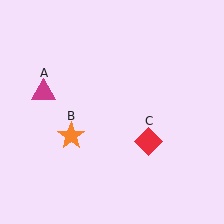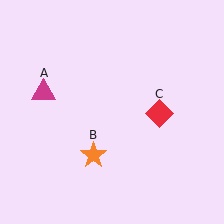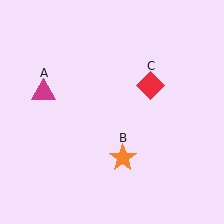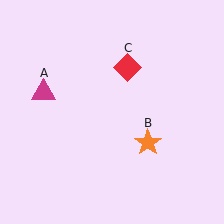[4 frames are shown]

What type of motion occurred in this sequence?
The orange star (object B), red diamond (object C) rotated counterclockwise around the center of the scene.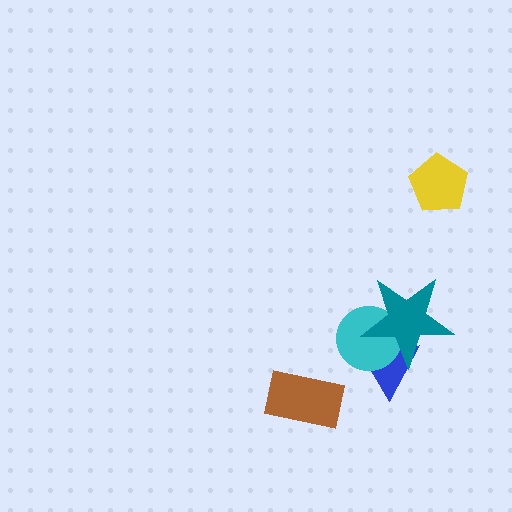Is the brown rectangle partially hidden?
No, no other shape covers it.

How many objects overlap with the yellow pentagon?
0 objects overlap with the yellow pentagon.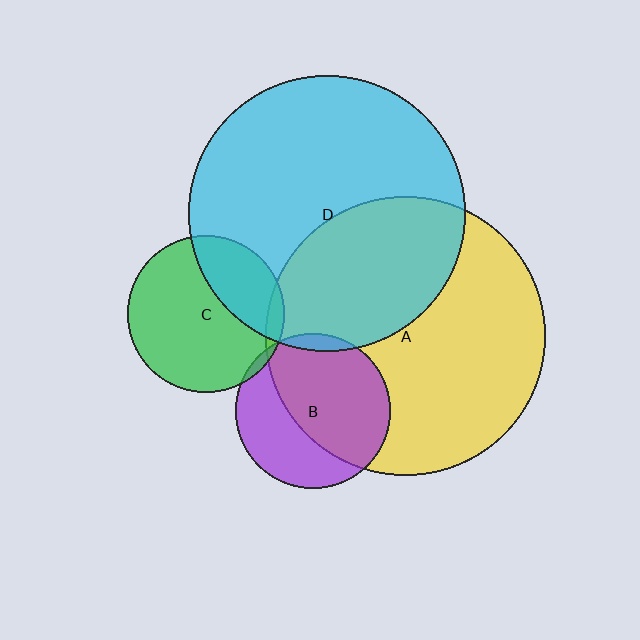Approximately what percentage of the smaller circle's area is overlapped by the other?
Approximately 5%.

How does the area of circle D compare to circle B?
Approximately 3.2 times.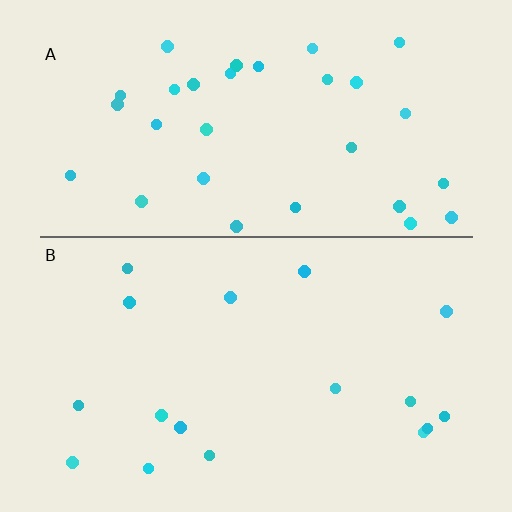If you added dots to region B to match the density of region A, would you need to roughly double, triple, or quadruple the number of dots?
Approximately double.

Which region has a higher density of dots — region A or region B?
A (the top).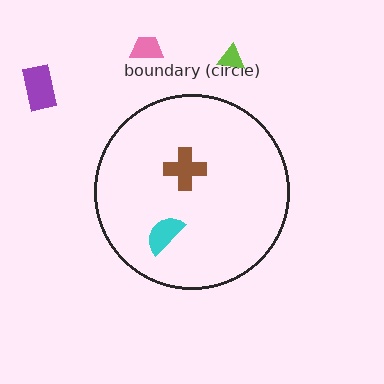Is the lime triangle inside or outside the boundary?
Outside.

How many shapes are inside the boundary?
2 inside, 3 outside.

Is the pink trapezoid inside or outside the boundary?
Outside.